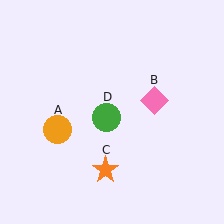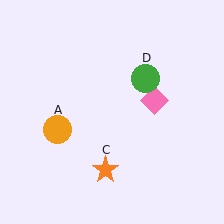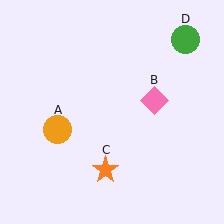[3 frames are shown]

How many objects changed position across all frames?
1 object changed position: green circle (object D).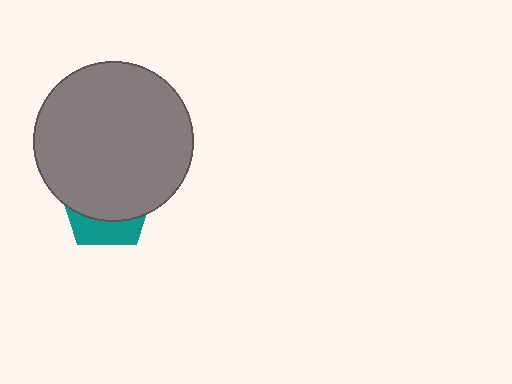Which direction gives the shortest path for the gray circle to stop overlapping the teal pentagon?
Moving up gives the shortest separation.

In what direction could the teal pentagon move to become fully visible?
The teal pentagon could move down. That would shift it out from behind the gray circle entirely.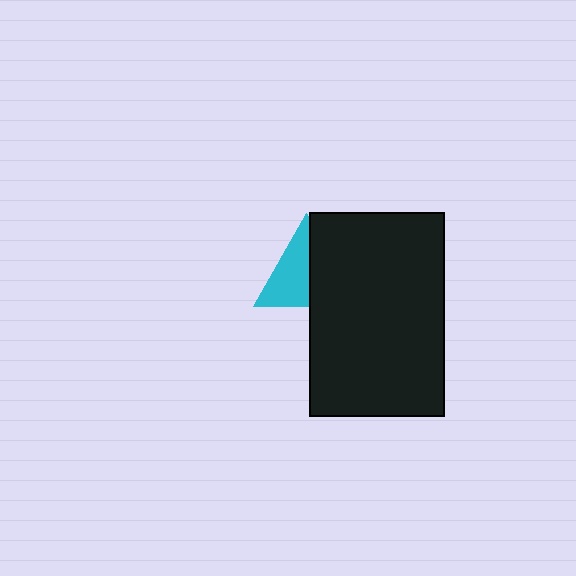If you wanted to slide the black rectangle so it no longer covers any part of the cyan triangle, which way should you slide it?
Slide it right — that is the most direct way to separate the two shapes.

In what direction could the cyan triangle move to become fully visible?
The cyan triangle could move left. That would shift it out from behind the black rectangle entirely.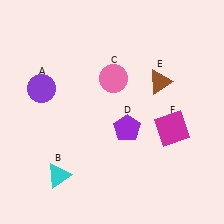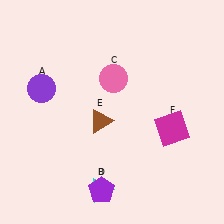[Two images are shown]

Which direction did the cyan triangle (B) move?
The cyan triangle (B) moved right.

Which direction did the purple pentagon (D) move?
The purple pentagon (D) moved down.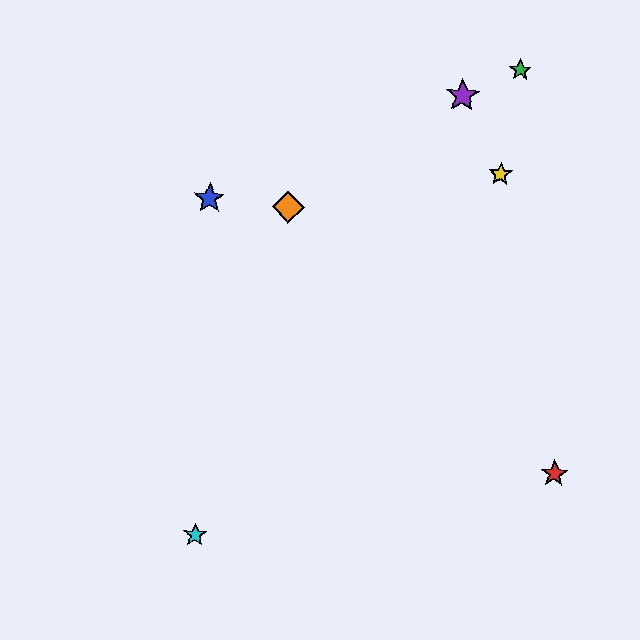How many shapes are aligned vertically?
2 shapes (the blue star, the cyan star) are aligned vertically.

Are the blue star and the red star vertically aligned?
No, the blue star is at x≈209 and the red star is at x≈555.